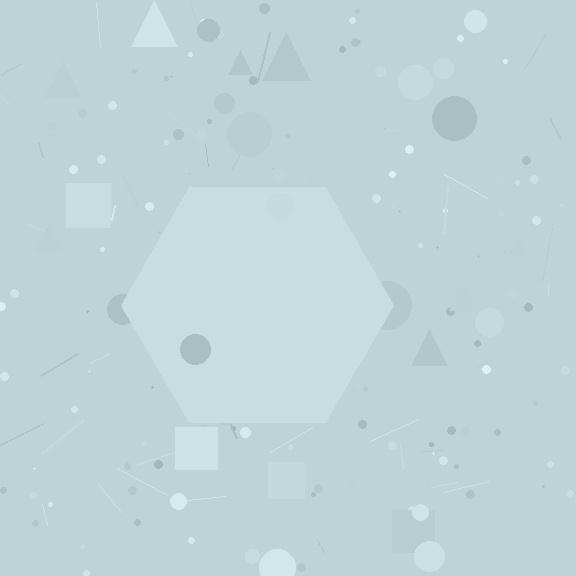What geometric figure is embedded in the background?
A hexagon is embedded in the background.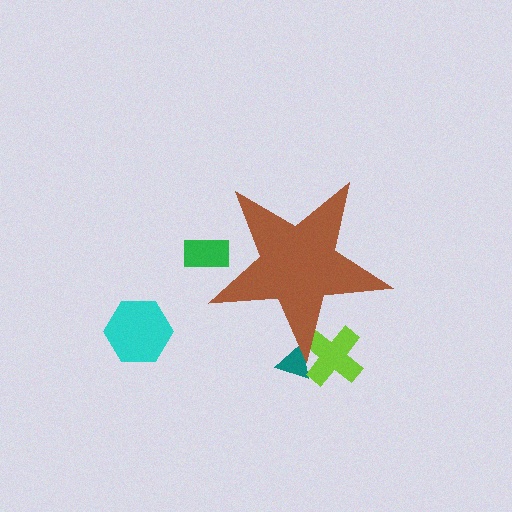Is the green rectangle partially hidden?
Yes, the green rectangle is partially hidden behind the brown star.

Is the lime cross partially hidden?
Yes, the lime cross is partially hidden behind the brown star.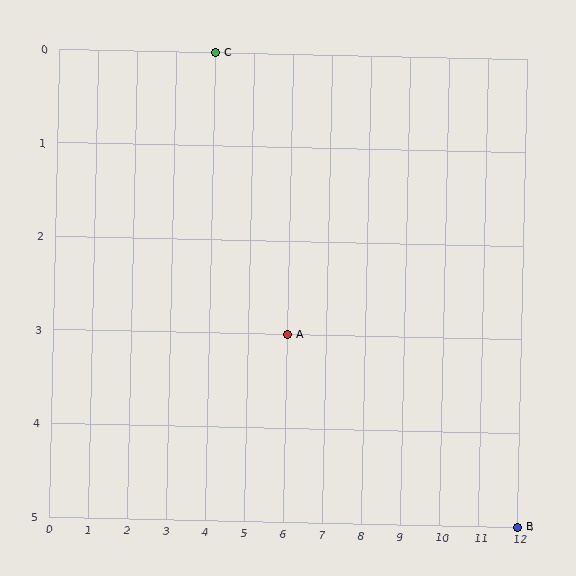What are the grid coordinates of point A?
Point A is at grid coordinates (6, 3).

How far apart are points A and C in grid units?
Points A and C are 2 columns and 3 rows apart (about 3.6 grid units diagonally).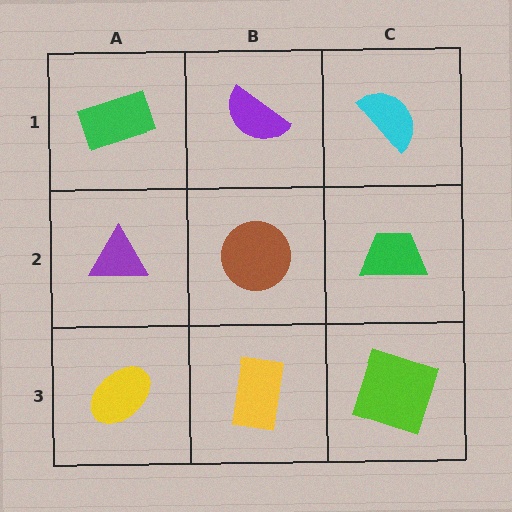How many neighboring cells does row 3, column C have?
2.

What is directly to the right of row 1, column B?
A cyan semicircle.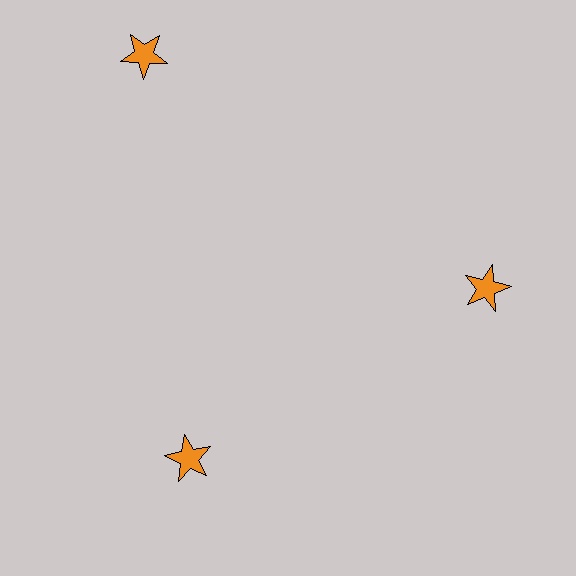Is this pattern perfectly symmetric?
No. The 3 orange stars are arranged in a ring, but one element near the 11 o'clock position is pushed outward from the center, breaking the 3-fold rotational symmetry.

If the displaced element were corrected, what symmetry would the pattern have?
It would have 3-fold rotational symmetry — the pattern would map onto itself every 120 degrees.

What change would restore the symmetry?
The symmetry would be restored by moving it inward, back onto the ring so that all 3 stars sit at equal angles and equal distance from the center.